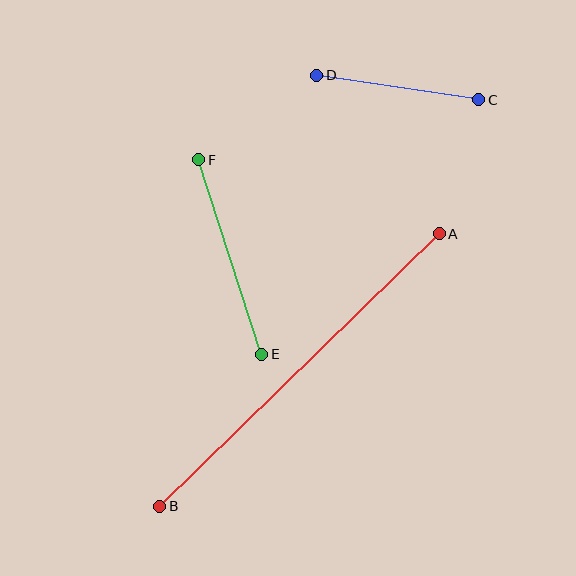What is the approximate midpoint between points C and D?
The midpoint is at approximately (398, 88) pixels.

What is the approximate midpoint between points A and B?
The midpoint is at approximately (299, 370) pixels.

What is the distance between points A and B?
The distance is approximately 390 pixels.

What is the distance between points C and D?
The distance is approximately 164 pixels.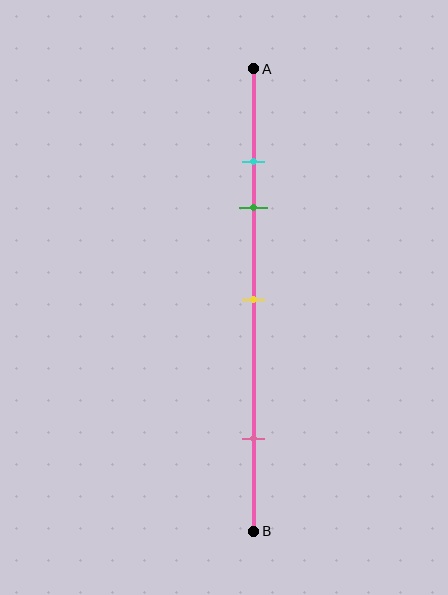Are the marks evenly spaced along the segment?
No, the marks are not evenly spaced.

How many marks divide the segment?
There are 4 marks dividing the segment.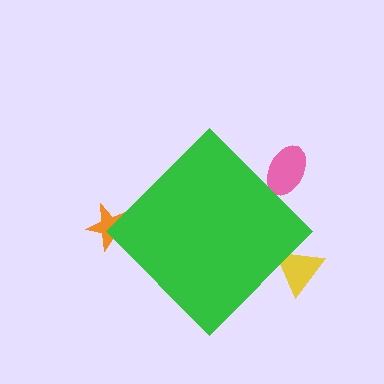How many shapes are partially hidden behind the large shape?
3 shapes are partially hidden.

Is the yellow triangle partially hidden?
Yes, the yellow triangle is partially hidden behind the green diamond.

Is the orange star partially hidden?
Yes, the orange star is partially hidden behind the green diamond.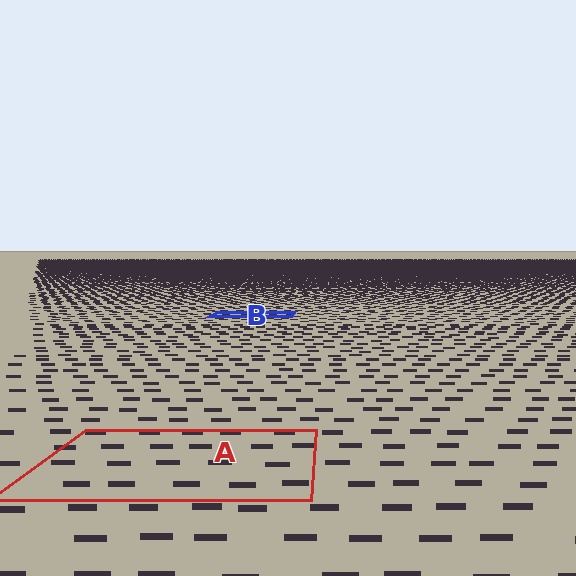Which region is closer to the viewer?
Region A is closer. The texture elements there are larger and more spread out.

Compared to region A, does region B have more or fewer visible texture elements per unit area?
Region B has more texture elements per unit area — they are packed more densely because it is farther away.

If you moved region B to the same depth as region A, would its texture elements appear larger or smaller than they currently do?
They would appear larger. At a closer depth, the same texture elements are projected at a bigger on-screen size.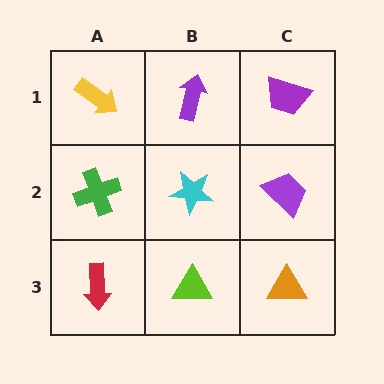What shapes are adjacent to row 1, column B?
A cyan star (row 2, column B), a yellow arrow (row 1, column A), a purple trapezoid (row 1, column C).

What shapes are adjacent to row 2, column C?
A purple trapezoid (row 1, column C), an orange triangle (row 3, column C), a cyan star (row 2, column B).